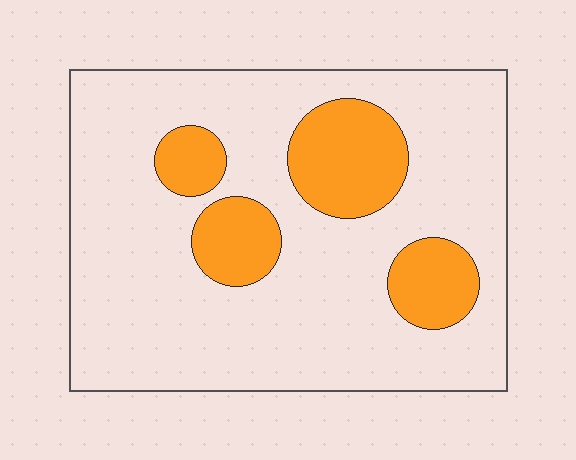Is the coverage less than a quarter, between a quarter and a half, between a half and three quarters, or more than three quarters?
Less than a quarter.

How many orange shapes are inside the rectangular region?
4.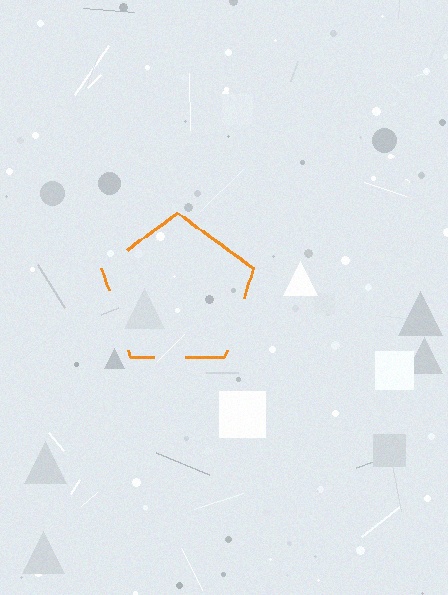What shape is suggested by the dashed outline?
The dashed outline suggests a pentagon.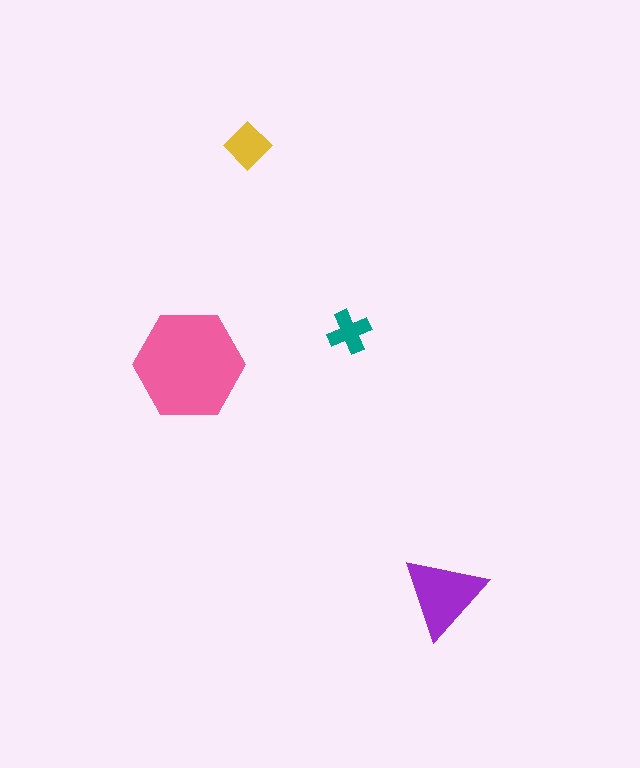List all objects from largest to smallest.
The pink hexagon, the purple triangle, the yellow diamond, the teal cross.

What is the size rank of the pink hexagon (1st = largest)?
1st.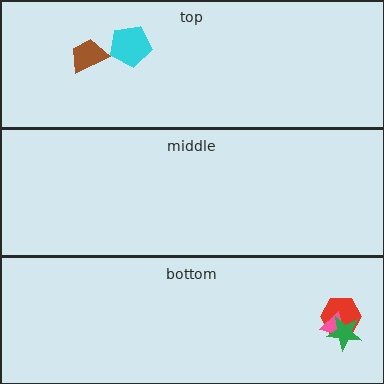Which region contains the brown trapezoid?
The top region.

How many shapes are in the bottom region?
3.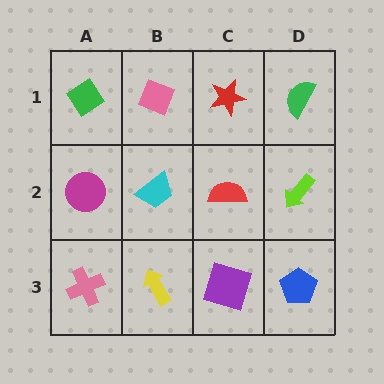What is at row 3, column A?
A pink cross.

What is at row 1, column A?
A green diamond.